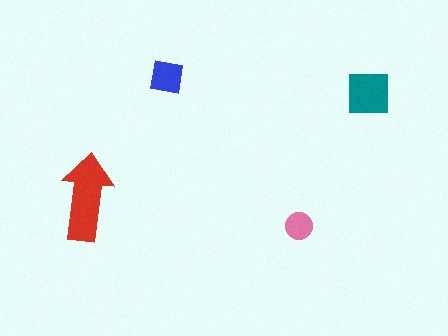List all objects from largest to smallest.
The red arrow, the teal square, the blue square, the pink circle.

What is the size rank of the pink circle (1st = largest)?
4th.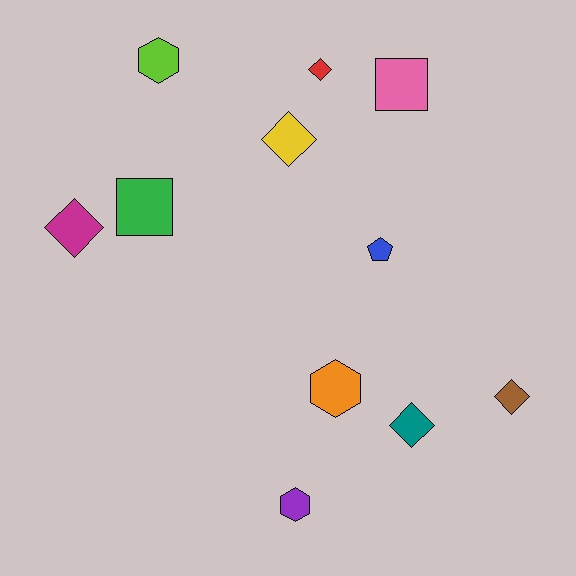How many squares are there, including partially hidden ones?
There are 2 squares.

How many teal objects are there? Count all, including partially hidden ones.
There is 1 teal object.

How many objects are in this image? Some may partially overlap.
There are 11 objects.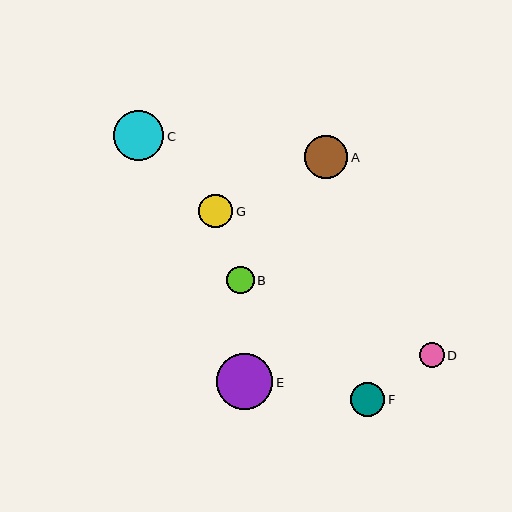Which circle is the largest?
Circle E is the largest with a size of approximately 56 pixels.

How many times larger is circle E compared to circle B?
Circle E is approximately 2.1 times the size of circle B.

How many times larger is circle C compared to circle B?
Circle C is approximately 1.8 times the size of circle B.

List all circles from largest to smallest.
From largest to smallest: E, C, A, F, G, B, D.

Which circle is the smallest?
Circle D is the smallest with a size of approximately 25 pixels.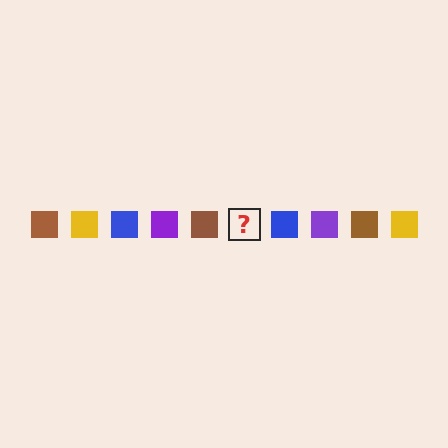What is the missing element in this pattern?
The missing element is a yellow square.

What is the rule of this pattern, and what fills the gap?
The rule is that the pattern cycles through brown, yellow, blue, purple squares. The gap should be filled with a yellow square.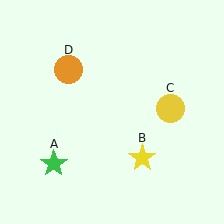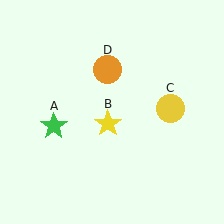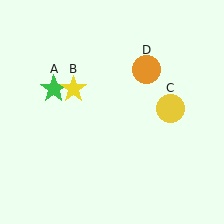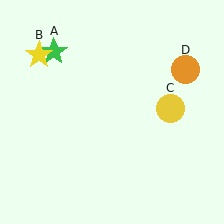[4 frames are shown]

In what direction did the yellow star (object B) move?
The yellow star (object B) moved up and to the left.